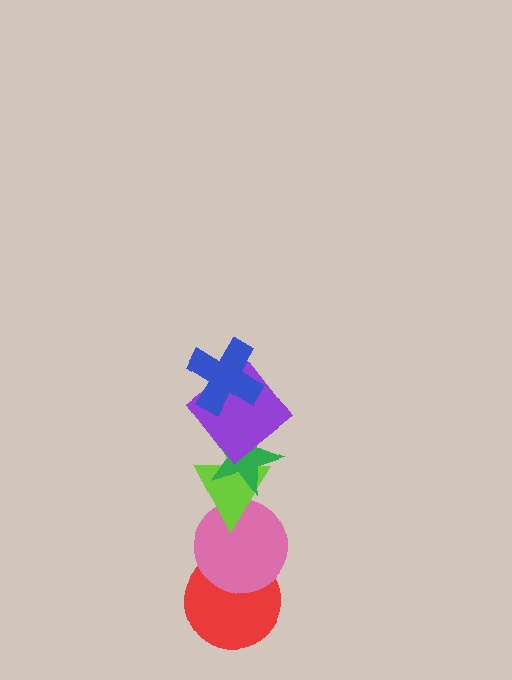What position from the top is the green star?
The green star is 3rd from the top.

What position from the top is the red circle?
The red circle is 6th from the top.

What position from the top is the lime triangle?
The lime triangle is 4th from the top.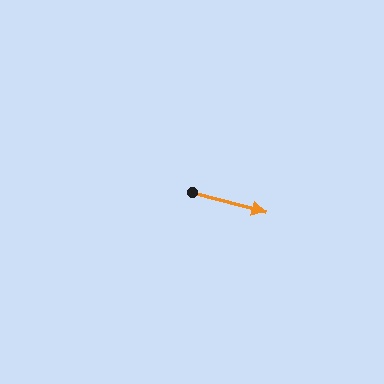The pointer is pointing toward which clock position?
Roughly 4 o'clock.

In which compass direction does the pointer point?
East.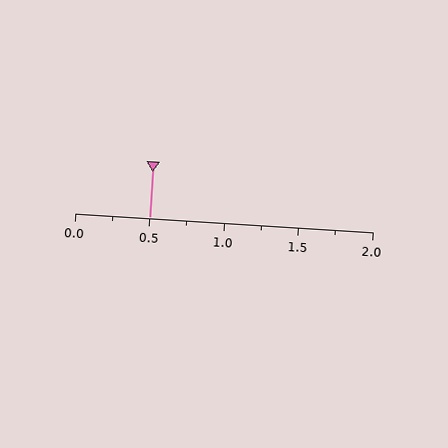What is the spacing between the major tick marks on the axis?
The major ticks are spaced 0.5 apart.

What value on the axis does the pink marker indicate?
The marker indicates approximately 0.5.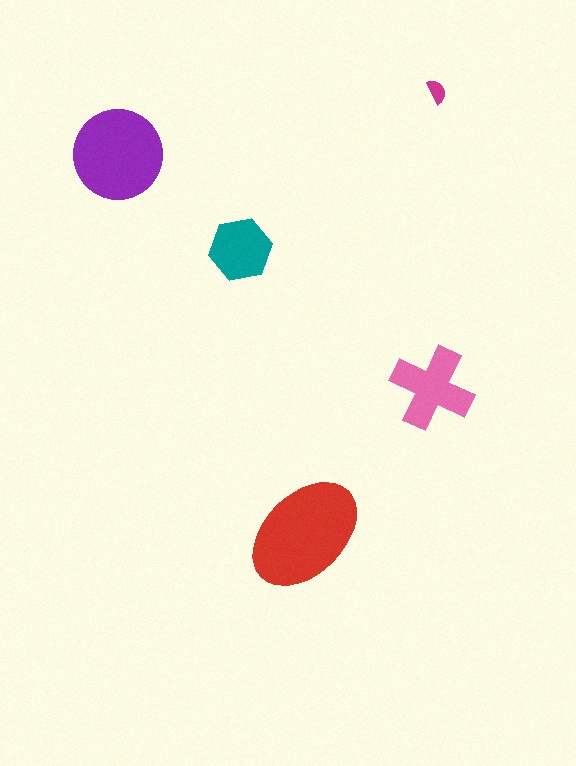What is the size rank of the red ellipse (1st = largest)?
1st.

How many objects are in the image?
There are 5 objects in the image.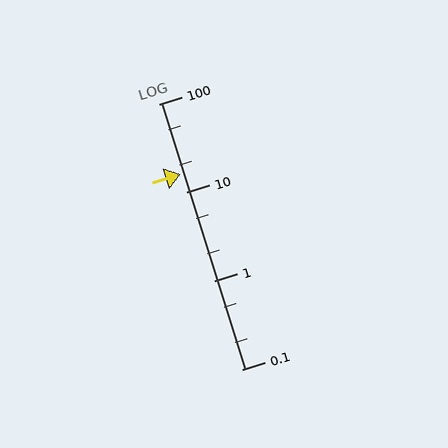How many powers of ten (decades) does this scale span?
The scale spans 3 decades, from 0.1 to 100.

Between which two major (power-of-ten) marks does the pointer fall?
The pointer is between 10 and 100.